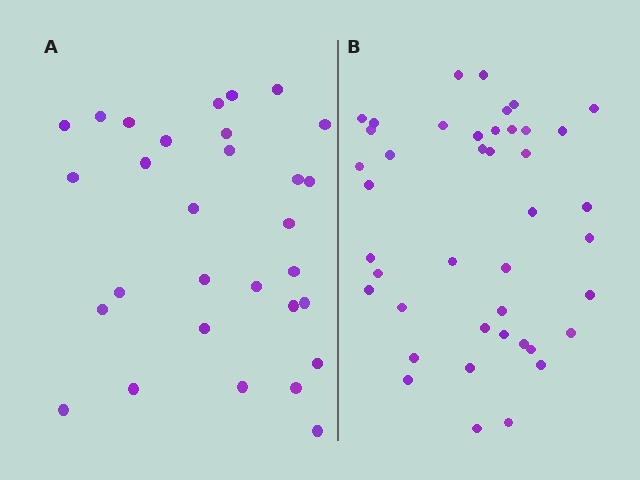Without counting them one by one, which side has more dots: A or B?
Region B (the right region) has more dots.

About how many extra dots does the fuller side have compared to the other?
Region B has roughly 12 or so more dots than region A.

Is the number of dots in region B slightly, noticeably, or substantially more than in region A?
Region B has noticeably more, but not dramatically so. The ratio is roughly 1.4 to 1.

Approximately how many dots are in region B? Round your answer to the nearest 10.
About 40 dots. (The exact count is 42, which rounds to 40.)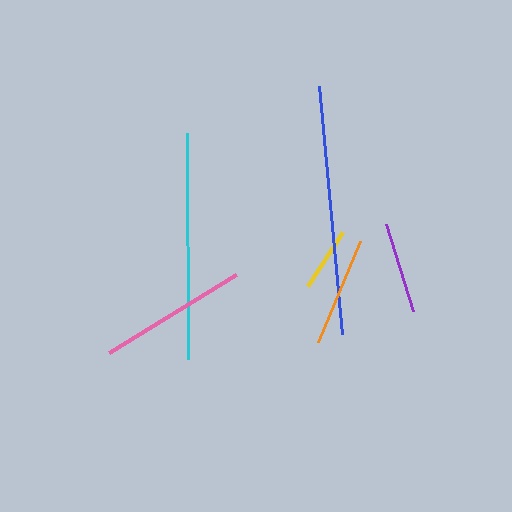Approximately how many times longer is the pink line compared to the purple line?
The pink line is approximately 1.6 times the length of the purple line.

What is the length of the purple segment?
The purple segment is approximately 90 pixels long.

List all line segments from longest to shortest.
From longest to shortest: blue, cyan, pink, orange, purple, yellow.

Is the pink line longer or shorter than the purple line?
The pink line is longer than the purple line.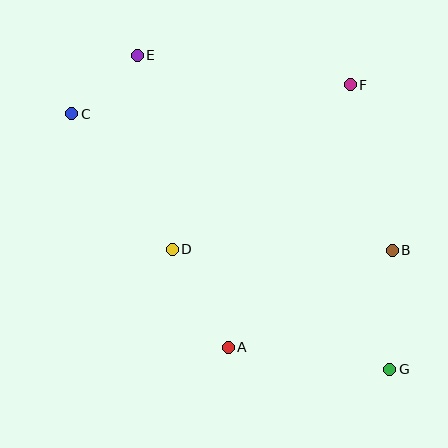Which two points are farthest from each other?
Points C and G are farthest from each other.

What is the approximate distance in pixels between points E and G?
The distance between E and G is approximately 403 pixels.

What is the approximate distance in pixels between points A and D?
The distance between A and D is approximately 113 pixels.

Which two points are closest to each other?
Points C and E are closest to each other.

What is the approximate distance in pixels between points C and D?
The distance between C and D is approximately 169 pixels.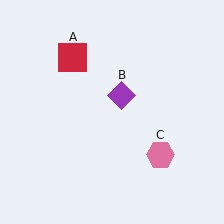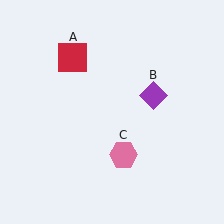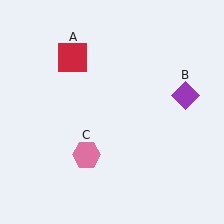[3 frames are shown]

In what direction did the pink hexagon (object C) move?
The pink hexagon (object C) moved left.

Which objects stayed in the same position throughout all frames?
Red square (object A) remained stationary.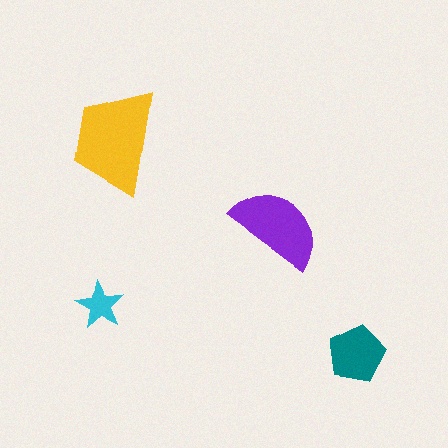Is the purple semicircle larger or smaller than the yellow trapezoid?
Smaller.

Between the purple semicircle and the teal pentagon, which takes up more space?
The purple semicircle.